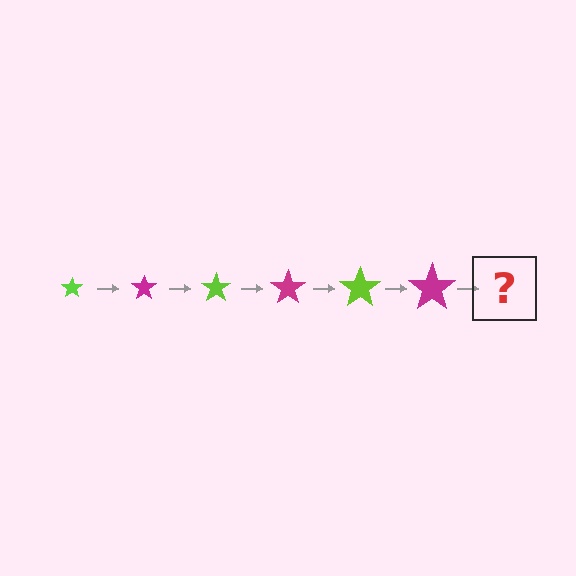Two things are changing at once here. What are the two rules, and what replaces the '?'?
The two rules are that the star grows larger each step and the color cycles through lime and magenta. The '?' should be a lime star, larger than the previous one.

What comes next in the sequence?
The next element should be a lime star, larger than the previous one.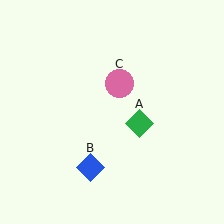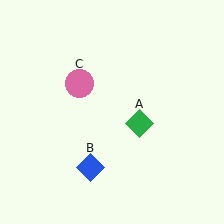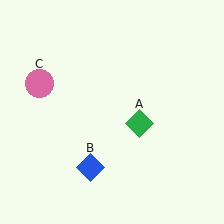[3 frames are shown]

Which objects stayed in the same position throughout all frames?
Green diamond (object A) and blue diamond (object B) remained stationary.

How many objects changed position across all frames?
1 object changed position: pink circle (object C).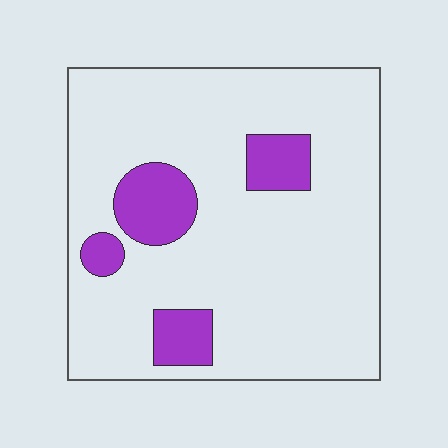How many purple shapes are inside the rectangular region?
4.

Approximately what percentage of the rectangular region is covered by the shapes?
Approximately 15%.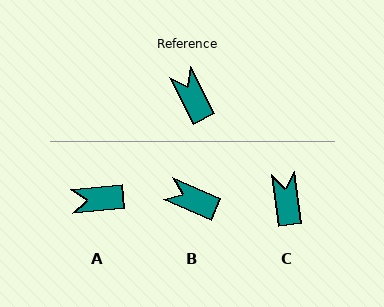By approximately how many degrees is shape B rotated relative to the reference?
Approximately 38 degrees counter-clockwise.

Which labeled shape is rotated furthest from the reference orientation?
A, about 68 degrees away.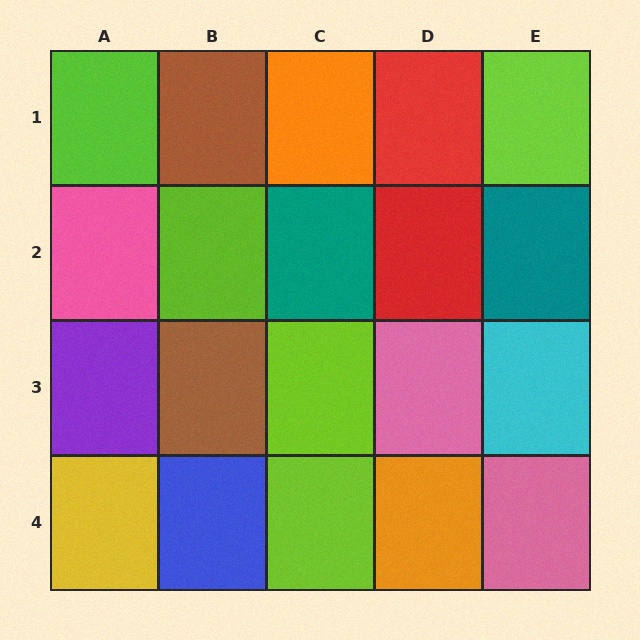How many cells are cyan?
1 cell is cyan.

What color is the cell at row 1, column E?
Lime.